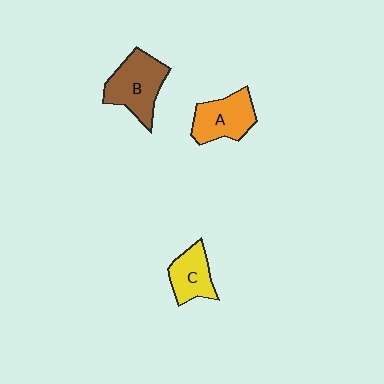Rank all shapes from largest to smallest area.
From largest to smallest: B (brown), A (orange), C (yellow).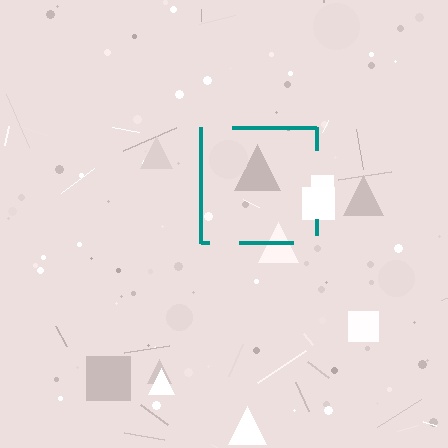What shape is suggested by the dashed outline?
The dashed outline suggests a square.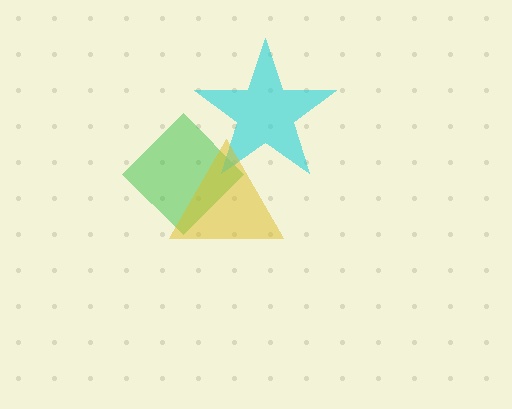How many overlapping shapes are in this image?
There are 3 overlapping shapes in the image.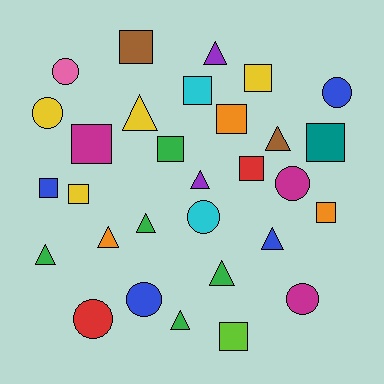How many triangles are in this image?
There are 10 triangles.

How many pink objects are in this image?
There is 1 pink object.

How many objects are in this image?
There are 30 objects.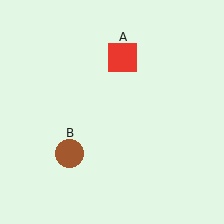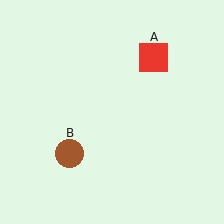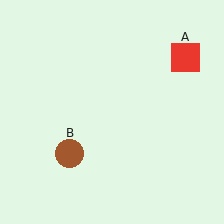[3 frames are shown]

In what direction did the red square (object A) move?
The red square (object A) moved right.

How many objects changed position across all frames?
1 object changed position: red square (object A).